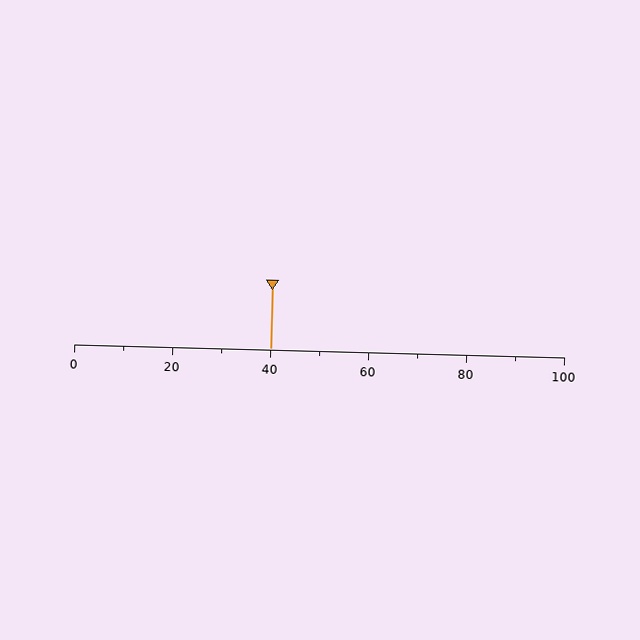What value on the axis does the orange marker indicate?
The marker indicates approximately 40.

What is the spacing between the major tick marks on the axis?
The major ticks are spaced 20 apart.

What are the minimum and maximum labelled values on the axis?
The axis runs from 0 to 100.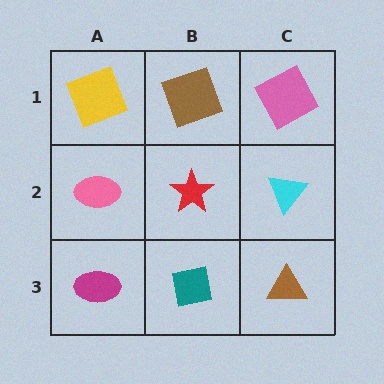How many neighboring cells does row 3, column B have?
3.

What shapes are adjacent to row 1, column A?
A pink ellipse (row 2, column A), a brown square (row 1, column B).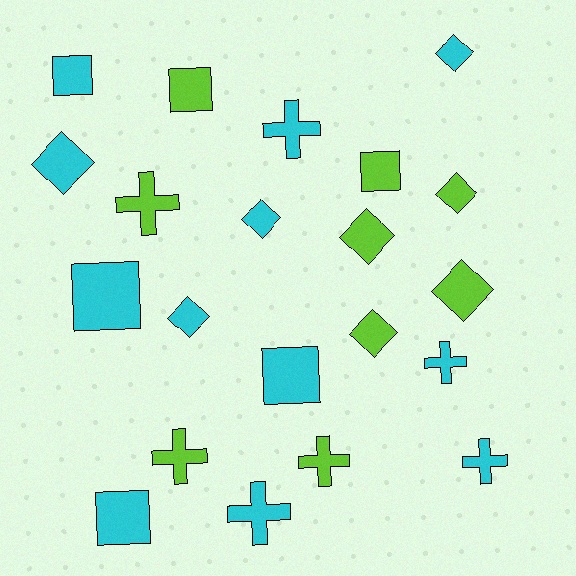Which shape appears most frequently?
Diamond, with 8 objects.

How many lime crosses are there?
There are 3 lime crosses.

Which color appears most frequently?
Cyan, with 12 objects.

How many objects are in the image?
There are 21 objects.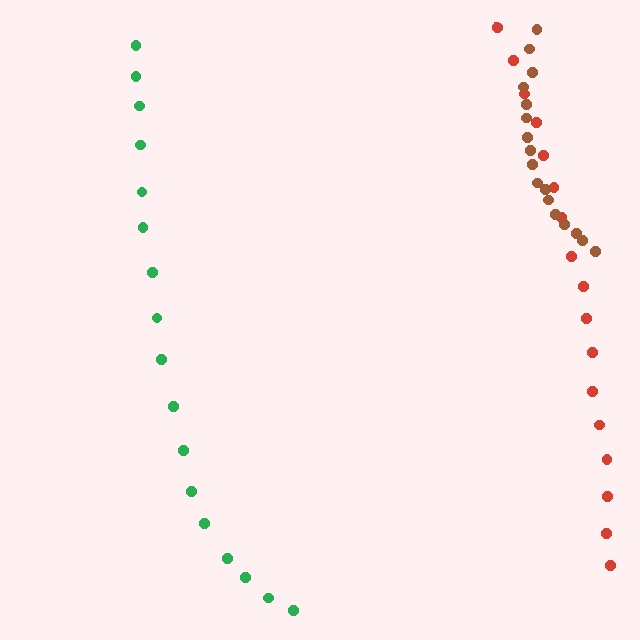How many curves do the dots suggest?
There are 3 distinct paths.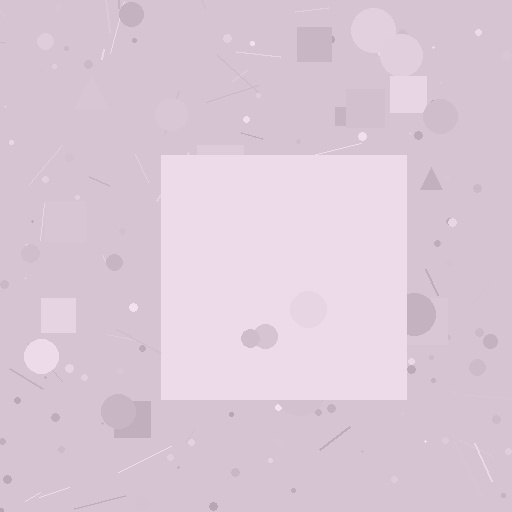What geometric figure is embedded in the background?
A square is embedded in the background.